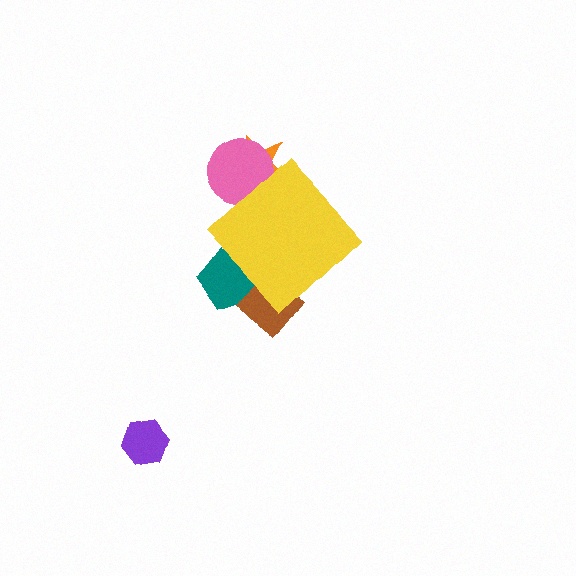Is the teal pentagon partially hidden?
Yes, the teal pentagon is partially hidden behind the yellow diamond.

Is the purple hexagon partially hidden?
No, the purple hexagon is fully visible.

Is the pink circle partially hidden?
Yes, the pink circle is partially hidden behind the yellow diamond.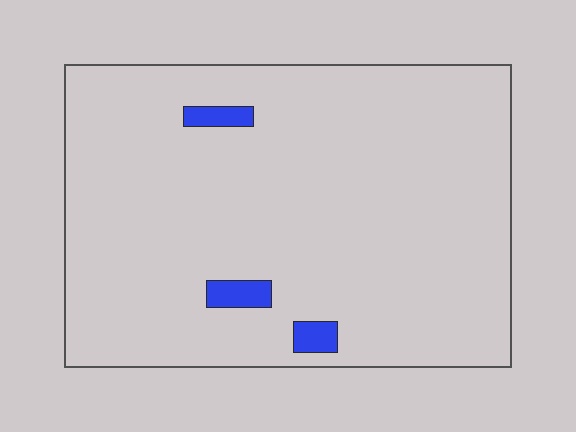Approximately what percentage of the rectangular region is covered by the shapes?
Approximately 5%.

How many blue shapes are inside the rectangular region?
3.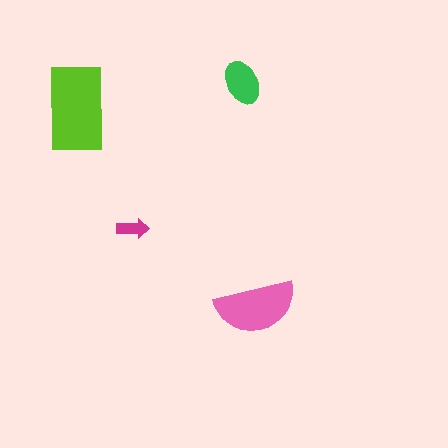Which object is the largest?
The lime rectangle.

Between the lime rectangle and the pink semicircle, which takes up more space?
The lime rectangle.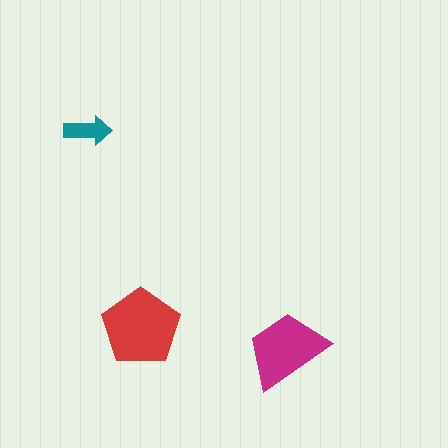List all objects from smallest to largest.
The teal arrow, the magenta trapezoid, the red pentagon.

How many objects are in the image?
There are 3 objects in the image.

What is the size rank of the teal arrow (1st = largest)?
3rd.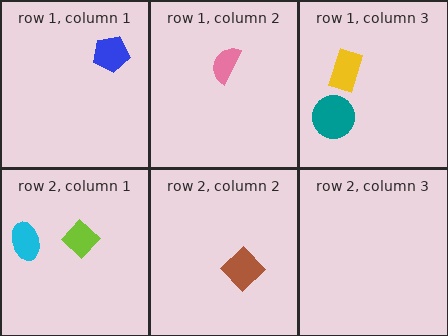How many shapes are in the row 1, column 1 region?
1.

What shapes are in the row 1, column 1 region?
The blue pentagon.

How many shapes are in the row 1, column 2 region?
1.